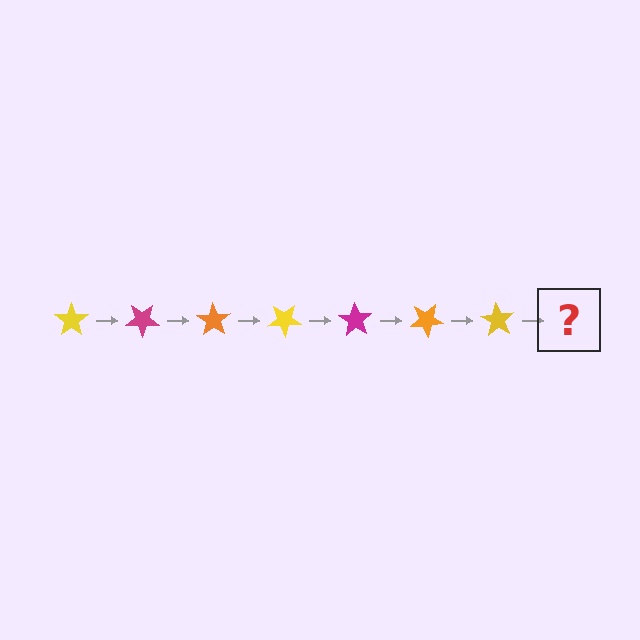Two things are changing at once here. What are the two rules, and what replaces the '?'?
The two rules are that it rotates 35 degrees each step and the color cycles through yellow, magenta, and orange. The '?' should be a magenta star, rotated 245 degrees from the start.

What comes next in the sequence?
The next element should be a magenta star, rotated 245 degrees from the start.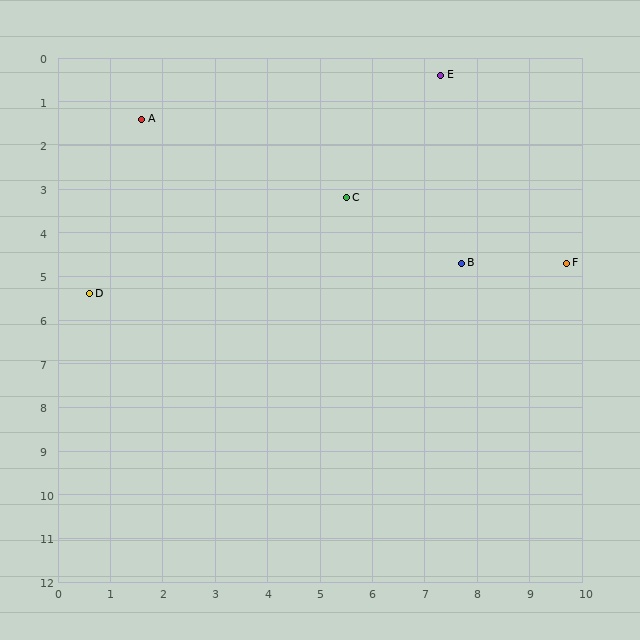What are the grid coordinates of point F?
Point F is at approximately (9.7, 4.7).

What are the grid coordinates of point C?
Point C is at approximately (5.5, 3.2).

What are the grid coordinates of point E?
Point E is at approximately (7.3, 0.4).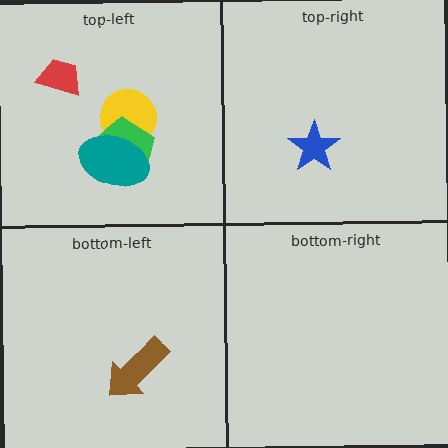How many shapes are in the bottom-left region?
1.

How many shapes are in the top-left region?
4.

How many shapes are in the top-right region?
1.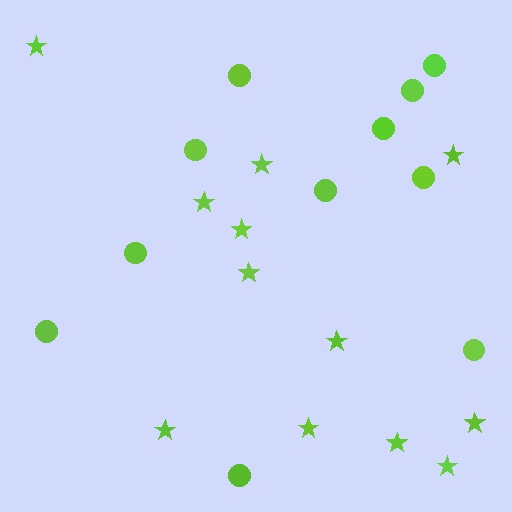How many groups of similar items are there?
There are 2 groups: one group of circles (11) and one group of stars (12).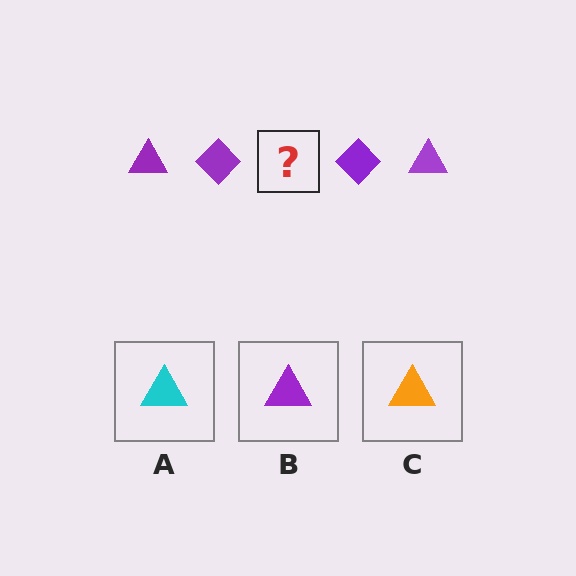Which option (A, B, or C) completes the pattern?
B.